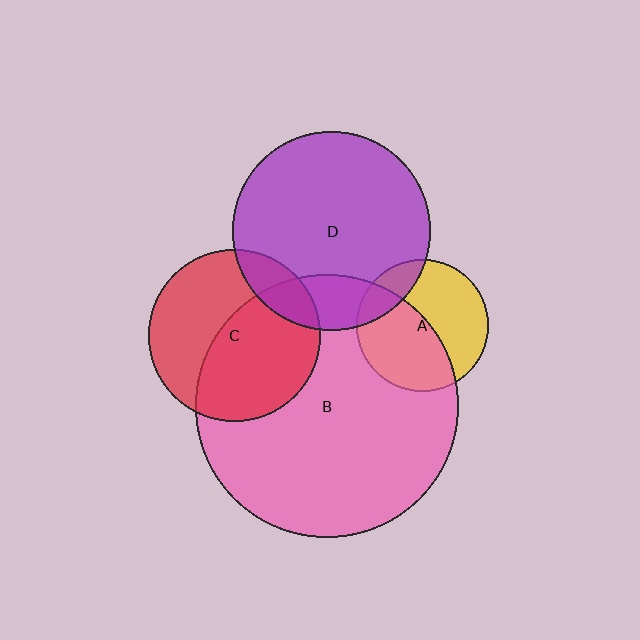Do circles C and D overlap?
Yes.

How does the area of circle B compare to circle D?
Approximately 1.8 times.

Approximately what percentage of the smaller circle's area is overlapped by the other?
Approximately 15%.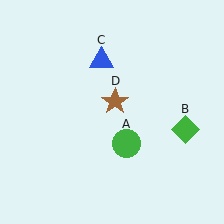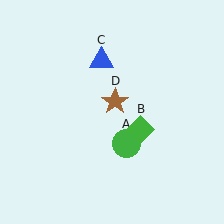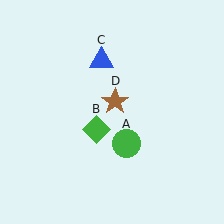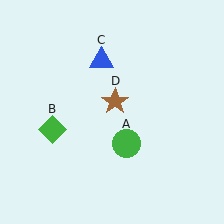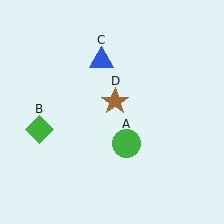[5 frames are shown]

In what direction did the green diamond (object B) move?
The green diamond (object B) moved left.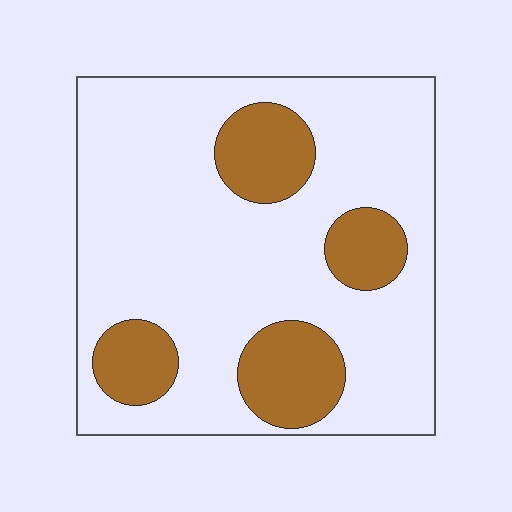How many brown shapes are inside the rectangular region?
4.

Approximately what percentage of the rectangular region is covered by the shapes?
Approximately 20%.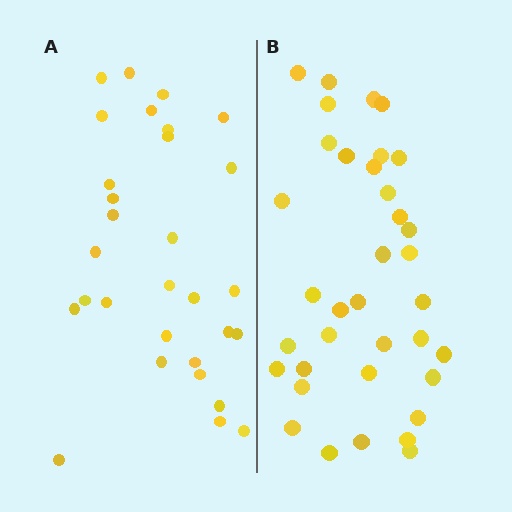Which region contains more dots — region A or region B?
Region B (the right region) has more dots.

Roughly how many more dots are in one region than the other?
Region B has about 6 more dots than region A.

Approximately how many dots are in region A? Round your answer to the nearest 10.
About 30 dots.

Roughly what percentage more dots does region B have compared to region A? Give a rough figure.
About 20% more.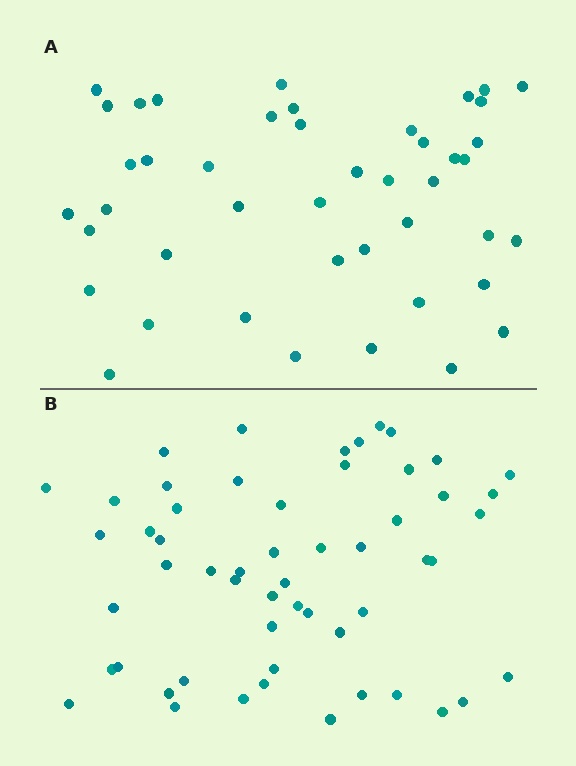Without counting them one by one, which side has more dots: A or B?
Region B (the bottom region) has more dots.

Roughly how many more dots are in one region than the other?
Region B has roughly 12 or so more dots than region A.